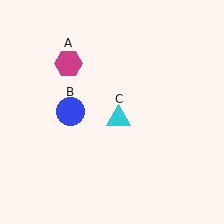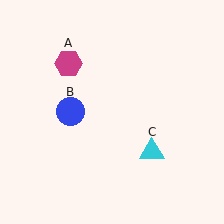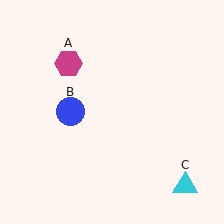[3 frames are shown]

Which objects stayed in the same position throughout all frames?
Magenta hexagon (object A) and blue circle (object B) remained stationary.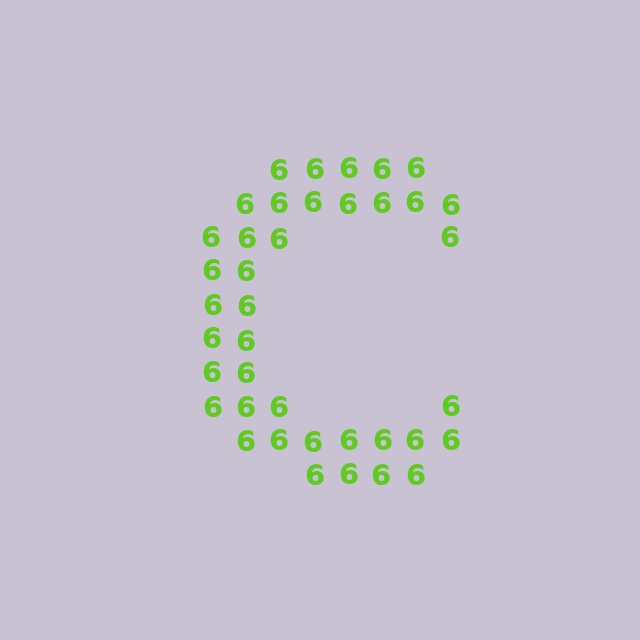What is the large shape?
The large shape is the letter C.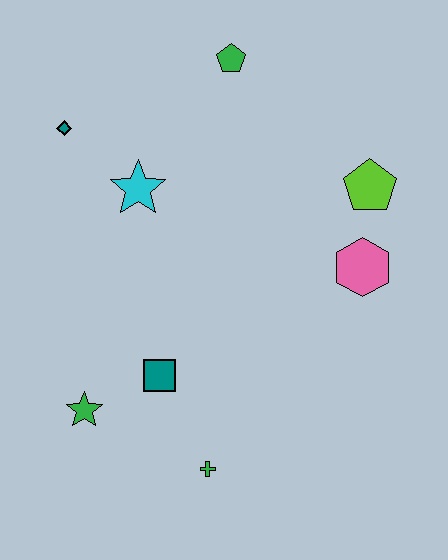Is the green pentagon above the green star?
Yes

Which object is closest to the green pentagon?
The cyan star is closest to the green pentagon.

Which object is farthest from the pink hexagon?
The teal diamond is farthest from the pink hexagon.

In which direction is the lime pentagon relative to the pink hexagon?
The lime pentagon is above the pink hexagon.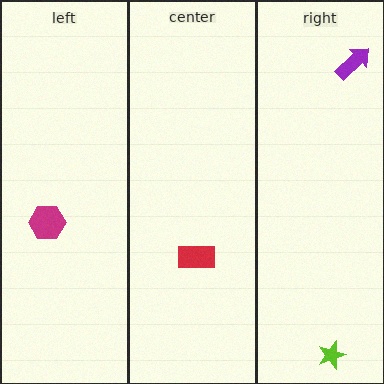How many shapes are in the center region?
1.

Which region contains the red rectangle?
The center region.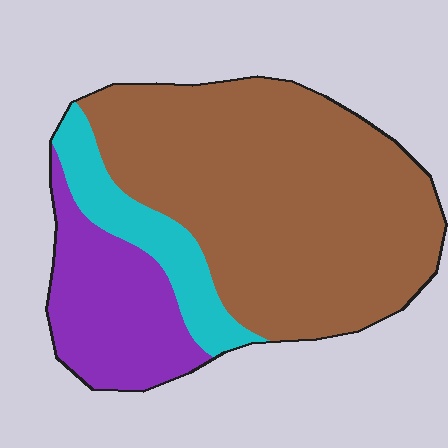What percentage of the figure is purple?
Purple covers roughly 20% of the figure.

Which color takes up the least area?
Cyan, at roughly 15%.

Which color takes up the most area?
Brown, at roughly 65%.